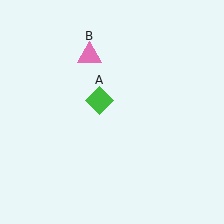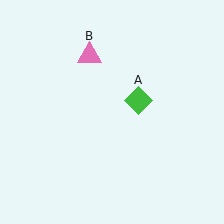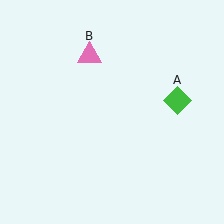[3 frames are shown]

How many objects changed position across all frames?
1 object changed position: green diamond (object A).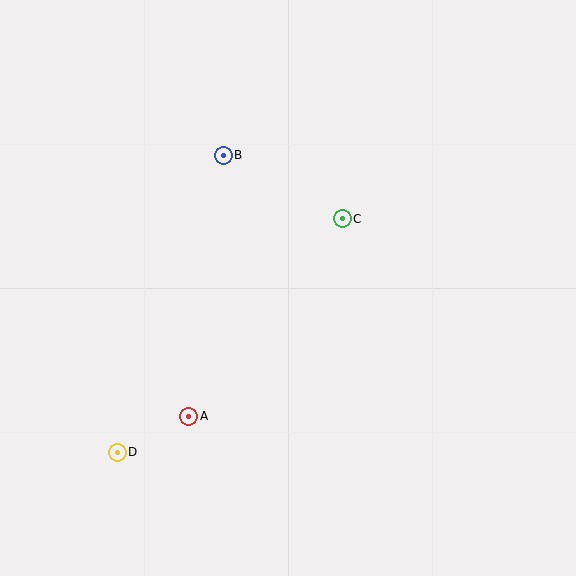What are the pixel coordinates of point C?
Point C is at (342, 219).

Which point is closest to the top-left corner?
Point B is closest to the top-left corner.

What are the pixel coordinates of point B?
Point B is at (223, 155).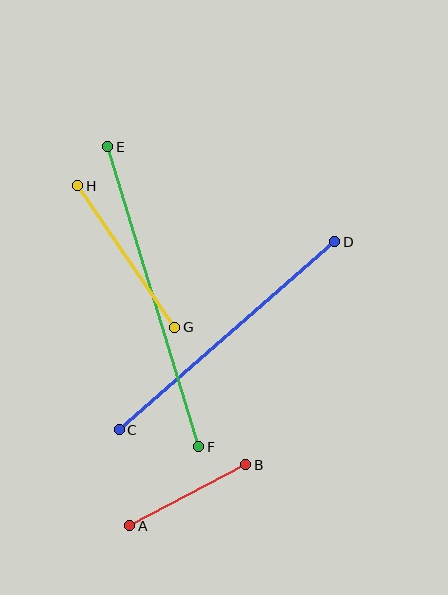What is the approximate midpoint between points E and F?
The midpoint is at approximately (153, 297) pixels.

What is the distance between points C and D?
The distance is approximately 286 pixels.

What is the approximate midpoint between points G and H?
The midpoint is at approximately (126, 257) pixels.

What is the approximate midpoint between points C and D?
The midpoint is at approximately (227, 336) pixels.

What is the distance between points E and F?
The distance is approximately 314 pixels.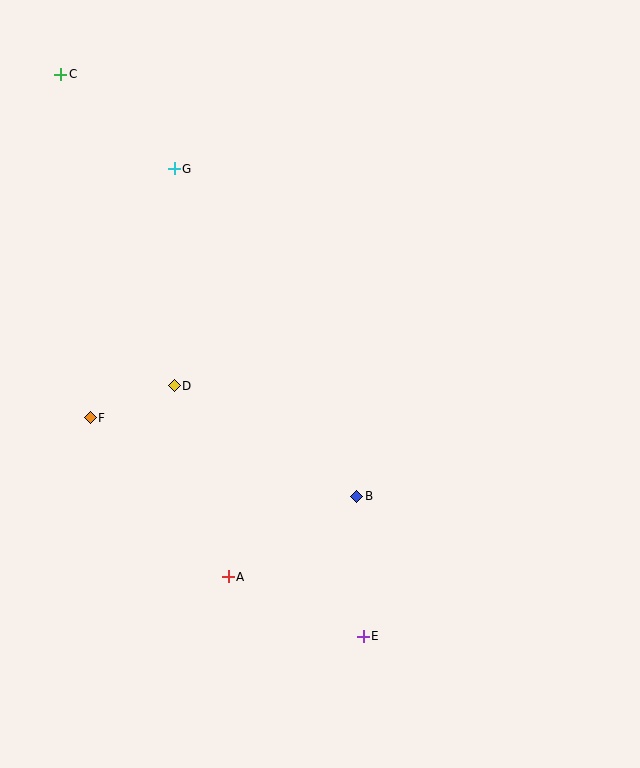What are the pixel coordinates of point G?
Point G is at (174, 169).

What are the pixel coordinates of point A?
Point A is at (228, 577).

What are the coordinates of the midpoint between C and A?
The midpoint between C and A is at (144, 325).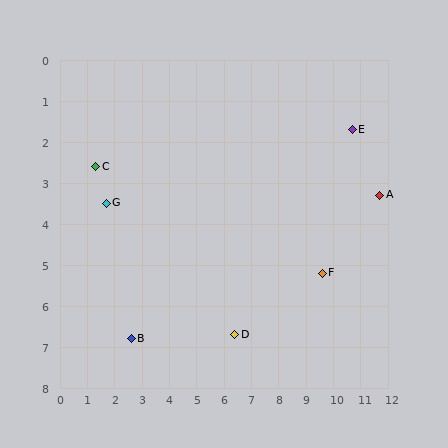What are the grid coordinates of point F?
Point F is at approximately (9.6, 5.2).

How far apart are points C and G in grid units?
Points C and G are about 1.0 grid units apart.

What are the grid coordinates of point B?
Point B is at approximately (2.6, 6.8).